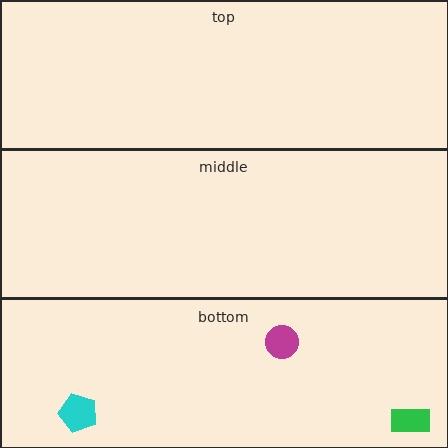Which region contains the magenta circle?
The bottom region.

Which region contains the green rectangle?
The bottom region.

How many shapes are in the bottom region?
3.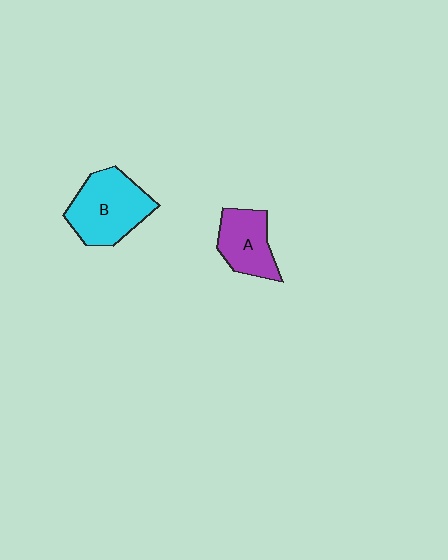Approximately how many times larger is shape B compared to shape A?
Approximately 1.4 times.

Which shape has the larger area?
Shape B (cyan).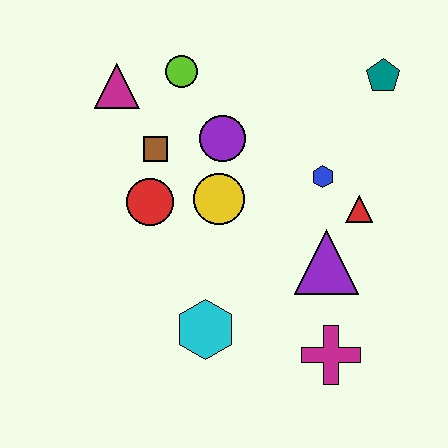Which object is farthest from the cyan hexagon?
The teal pentagon is farthest from the cyan hexagon.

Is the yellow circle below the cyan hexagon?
No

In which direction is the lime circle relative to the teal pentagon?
The lime circle is to the left of the teal pentagon.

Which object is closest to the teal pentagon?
The blue hexagon is closest to the teal pentagon.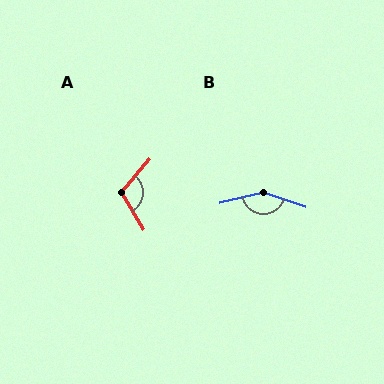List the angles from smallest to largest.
A (108°), B (149°).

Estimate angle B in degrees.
Approximately 149 degrees.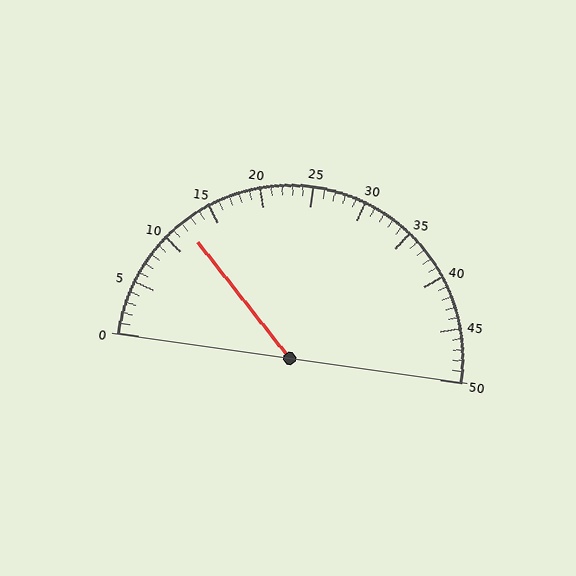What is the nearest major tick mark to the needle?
The nearest major tick mark is 10.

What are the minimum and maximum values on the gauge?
The gauge ranges from 0 to 50.